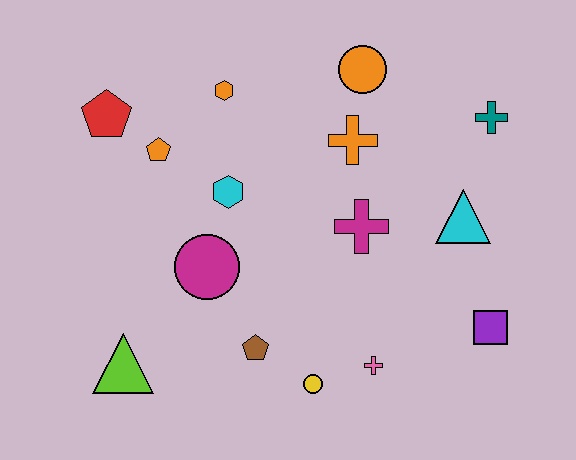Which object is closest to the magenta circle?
The cyan hexagon is closest to the magenta circle.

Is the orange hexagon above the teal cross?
Yes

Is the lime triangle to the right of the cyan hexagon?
No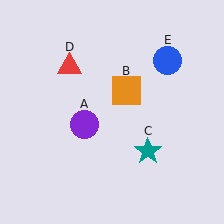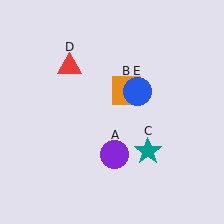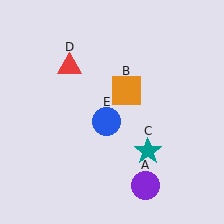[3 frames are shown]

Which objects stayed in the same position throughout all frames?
Orange square (object B) and teal star (object C) and red triangle (object D) remained stationary.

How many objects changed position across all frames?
2 objects changed position: purple circle (object A), blue circle (object E).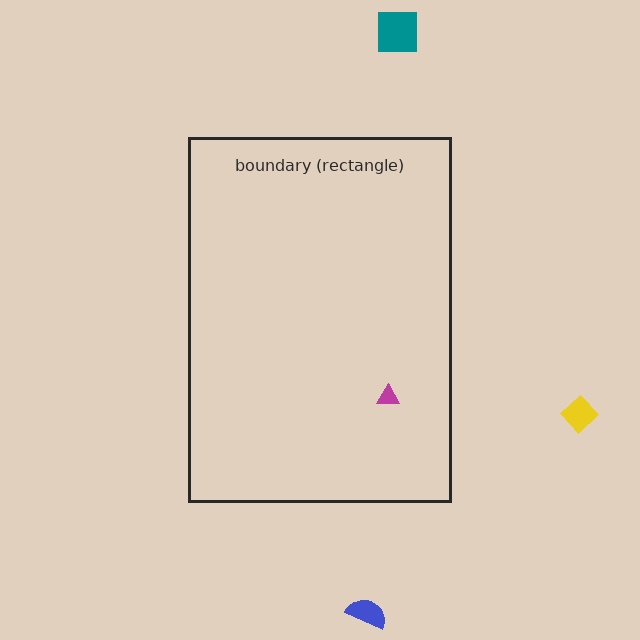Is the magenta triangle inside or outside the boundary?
Inside.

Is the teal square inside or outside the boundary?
Outside.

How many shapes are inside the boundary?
1 inside, 3 outside.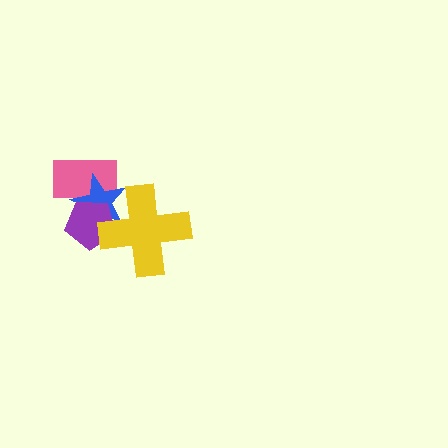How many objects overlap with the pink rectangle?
2 objects overlap with the pink rectangle.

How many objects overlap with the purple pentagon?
3 objects overlap with the purple pentagon.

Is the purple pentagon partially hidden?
Yes, it is partially covered by another shape.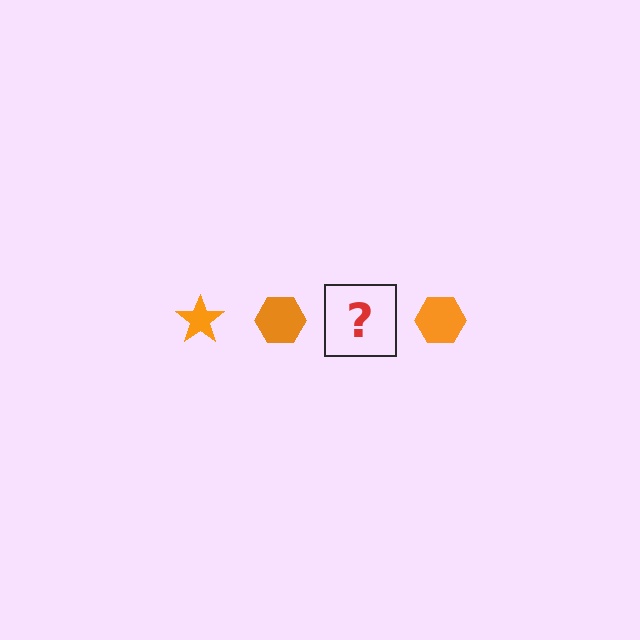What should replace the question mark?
The question mark should be replaced with an orange star.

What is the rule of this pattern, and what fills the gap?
The rule is that the pattern cycles through star, hexagon shapes in orange. The gap should be filled with an orange star.